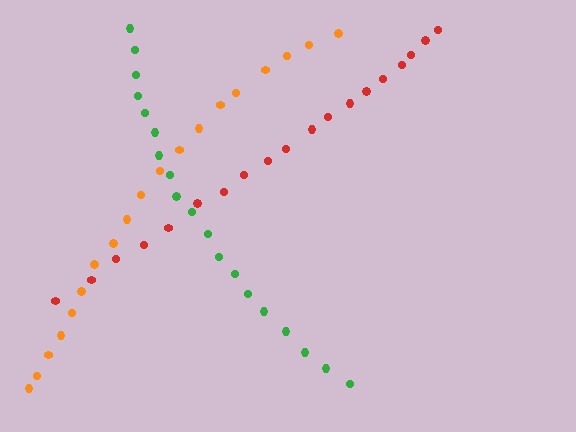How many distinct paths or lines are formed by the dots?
There are 3 distinct paths.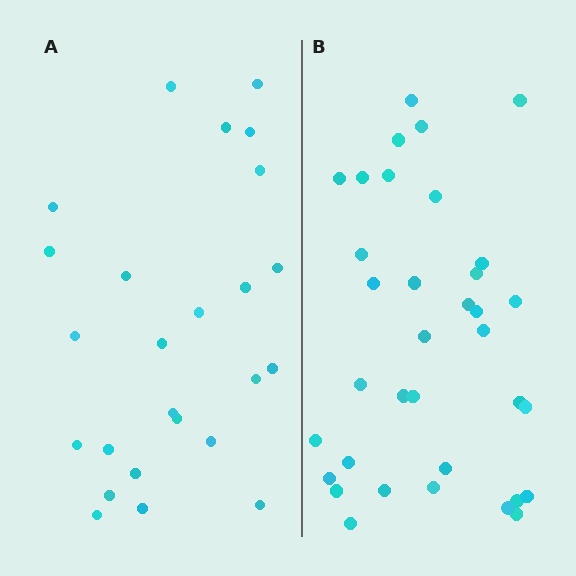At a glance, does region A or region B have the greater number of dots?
Region B (the right region) has more dots.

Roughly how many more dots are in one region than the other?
Region B has roughly 10 or so more dots than region A.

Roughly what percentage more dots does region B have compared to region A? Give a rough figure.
About 40% more.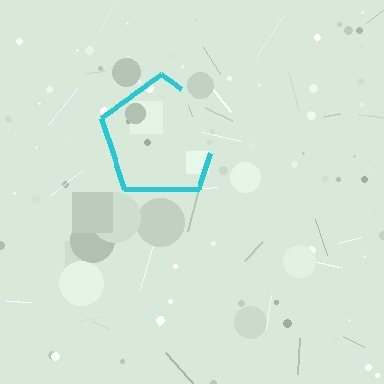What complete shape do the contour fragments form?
The contour fragments form a pentagon.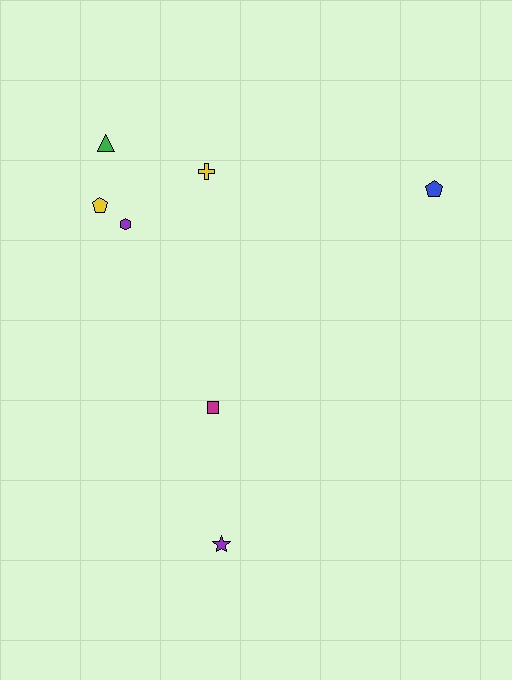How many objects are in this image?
There are 7 objects.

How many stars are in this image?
There is 1 star.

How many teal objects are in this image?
There are no teal objects.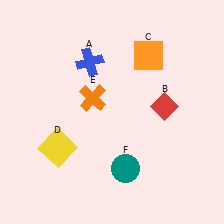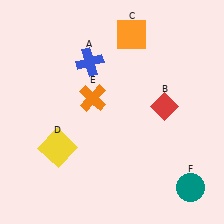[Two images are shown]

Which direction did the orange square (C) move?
The orange square (C) moved up.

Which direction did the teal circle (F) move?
The teal circle (F) moved right.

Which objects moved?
The objects that moved are: the orange square (C), the teal circle (F).